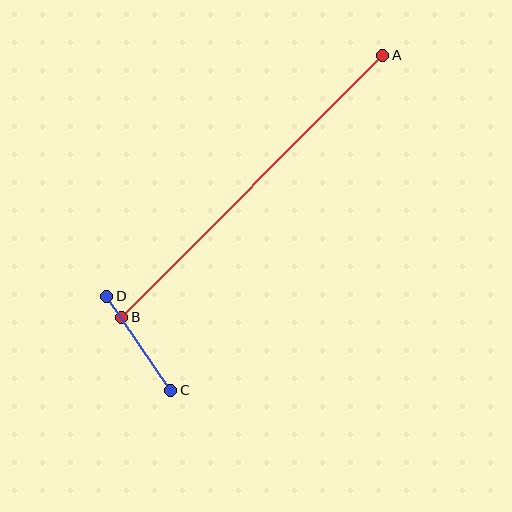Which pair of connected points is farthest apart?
Points A and B are farthest apart.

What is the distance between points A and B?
The distance is approximately 370 pixels.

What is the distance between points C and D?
The distance is approximately 114 pixels.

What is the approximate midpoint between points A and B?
The midpoint is at approximately (252, 186) pixels.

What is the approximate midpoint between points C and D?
The midpoint is at approximately (139, 343) pixels.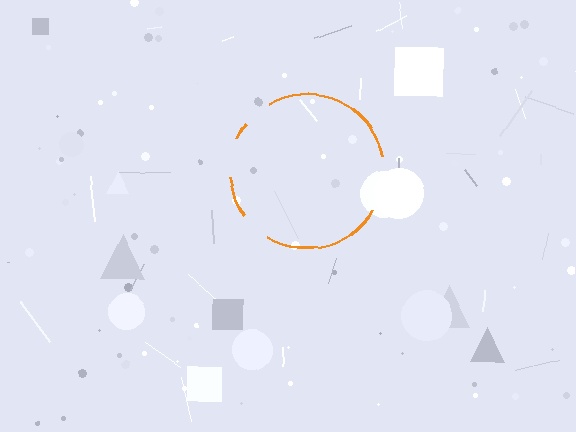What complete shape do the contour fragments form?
The contour fragments form a circle.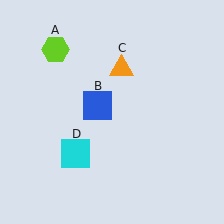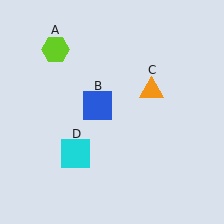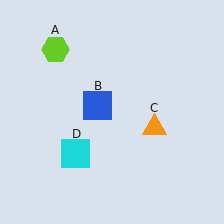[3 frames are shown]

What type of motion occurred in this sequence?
The orange triangle (object C) rotated clockwise around the center of the scene.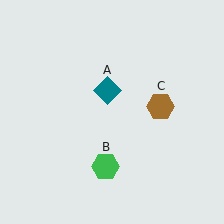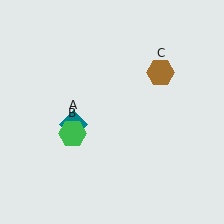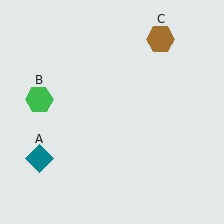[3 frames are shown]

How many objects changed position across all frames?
3 objects changed position: teal diamond (object A), green hexagon (object B), brown hexagon (object C).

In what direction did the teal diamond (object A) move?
The teal diamond (object A) moved down and to the left.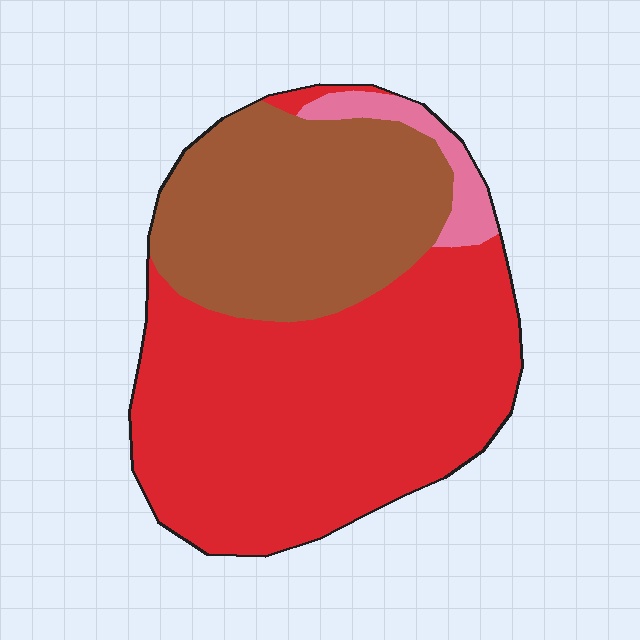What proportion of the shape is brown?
Brown covers about 35% of the shape.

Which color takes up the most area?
Red, at roughly 60%.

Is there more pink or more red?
Red.